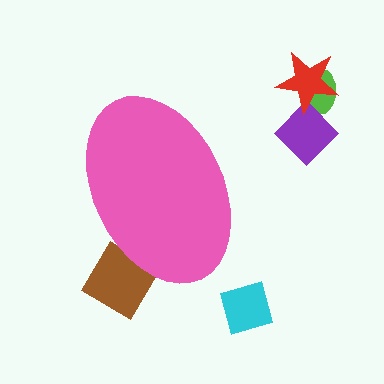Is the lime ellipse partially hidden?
No, the lime ellipse is fully visible.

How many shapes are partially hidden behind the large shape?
1 shape is partially hidden.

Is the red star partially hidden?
No, the red star is fully visible.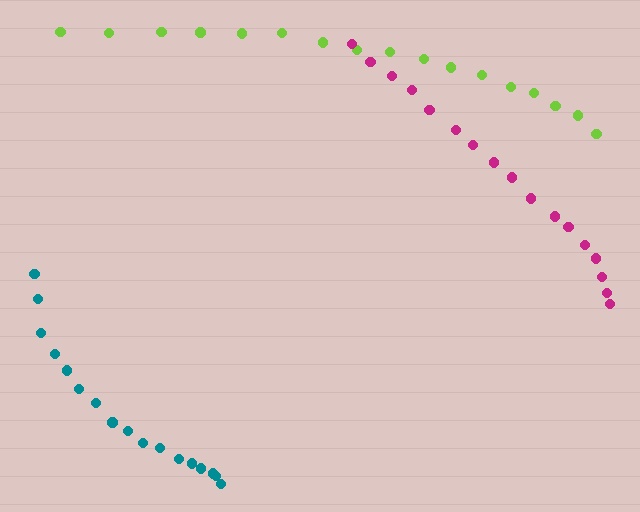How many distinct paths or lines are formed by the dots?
There are 3 distinct paths.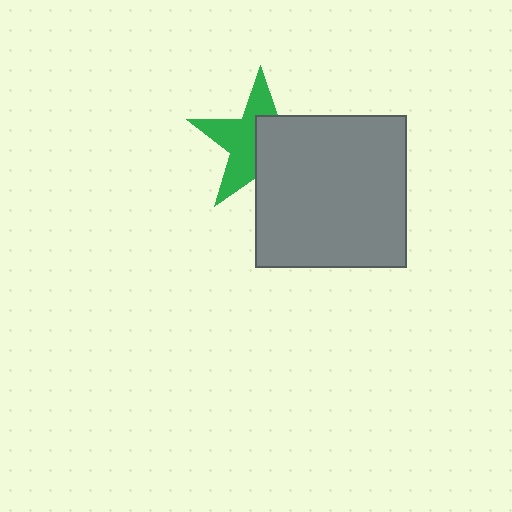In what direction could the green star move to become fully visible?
The green star could move toward the upper-left. That would shift it out from behind the gray square entirely.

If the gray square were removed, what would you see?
You would see the complete green star.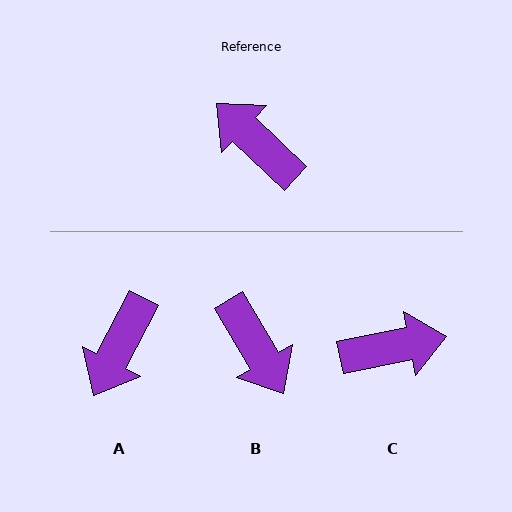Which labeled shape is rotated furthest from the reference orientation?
B, about 164 degrees away.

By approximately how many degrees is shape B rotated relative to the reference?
Approximately 164 degrees counter-clockwise.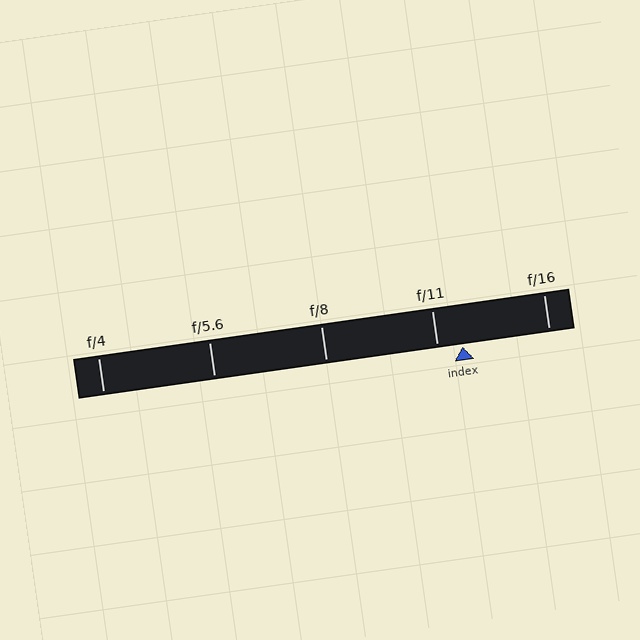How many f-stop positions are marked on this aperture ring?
There are 5 f-stop positions marked.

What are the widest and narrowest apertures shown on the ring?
The widest aperture shown is f/4 and the narrowest is f/16.